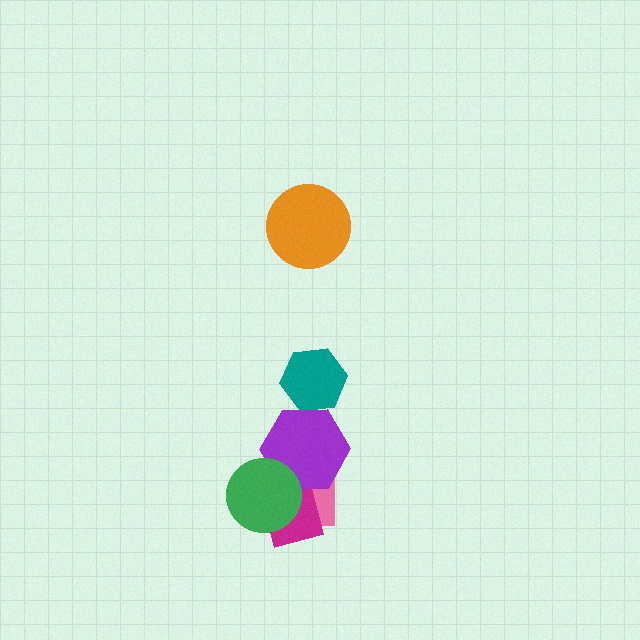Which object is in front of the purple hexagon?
The green circle is in front of the purple hexagon.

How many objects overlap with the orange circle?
0 objects overlap with the orange circle.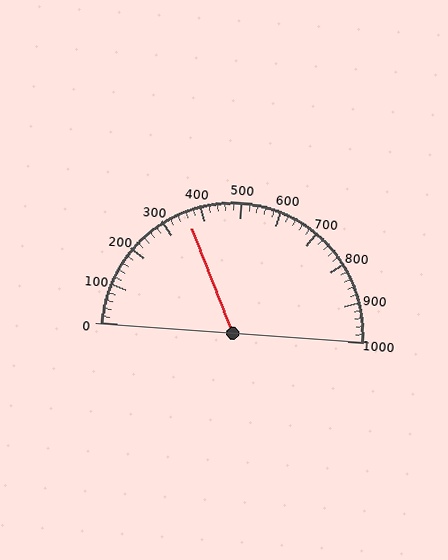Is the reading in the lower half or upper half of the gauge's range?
The reading is in the lower half of the range (0 to 1000).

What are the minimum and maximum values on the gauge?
The gauge ranges from 0 to 1000.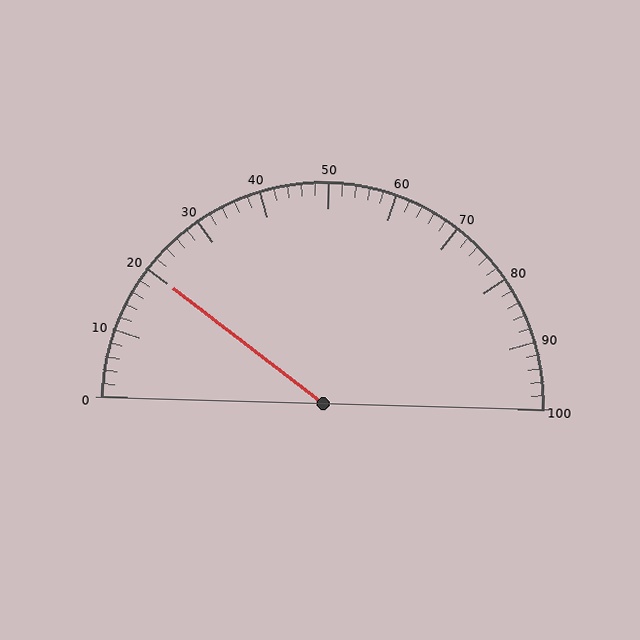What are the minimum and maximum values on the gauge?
The gauge ranges from 0 to 100.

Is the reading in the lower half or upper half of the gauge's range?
The reading is in the lower half of the range (0 to 100).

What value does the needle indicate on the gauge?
The needle indicates approximately 20.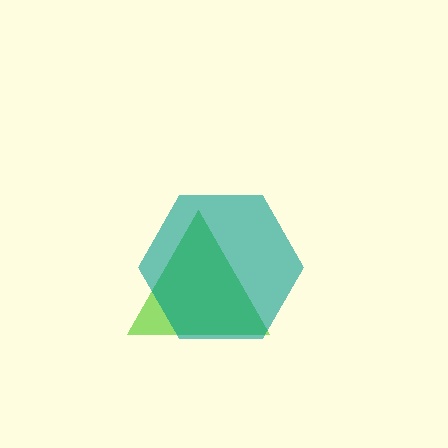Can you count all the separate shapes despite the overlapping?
Yes, there are 2 separate shapes.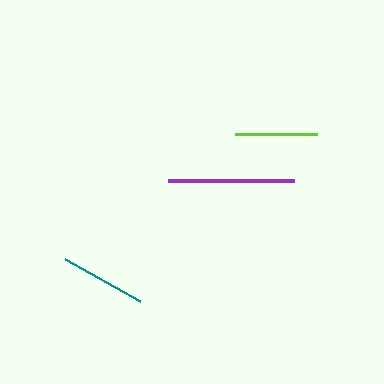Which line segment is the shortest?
The lime line is the shortest at approximately 82 pixels.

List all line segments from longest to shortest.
From longest to shortest: purple, teal, lime.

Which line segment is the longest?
The purple line is the longest at approximately 125 pixels.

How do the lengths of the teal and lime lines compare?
The teal and lime lines are approximately the same length.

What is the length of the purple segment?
The purple segment is approximately 125 pixels long.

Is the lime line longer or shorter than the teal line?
The teal line is longer than the lime line.